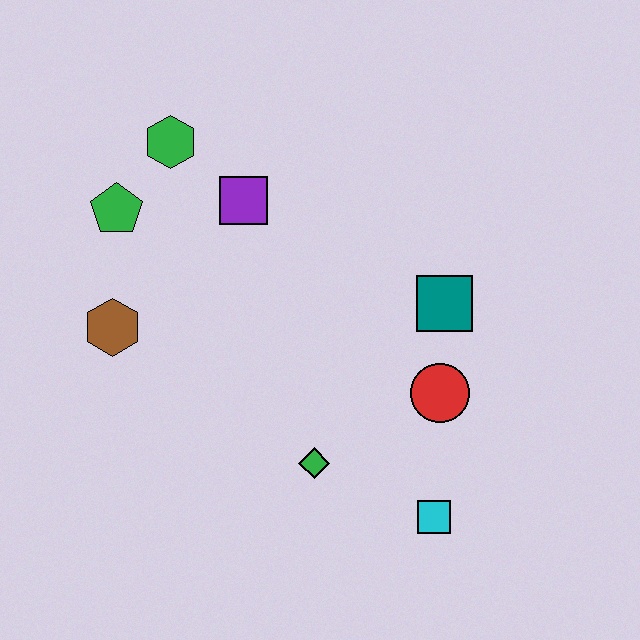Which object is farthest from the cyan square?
The green hexagon is farthest from the cyan square.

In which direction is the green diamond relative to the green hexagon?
The green diamond is below the green hexagon.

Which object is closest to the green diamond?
The cyan square is closest to the green diamond.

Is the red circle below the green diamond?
No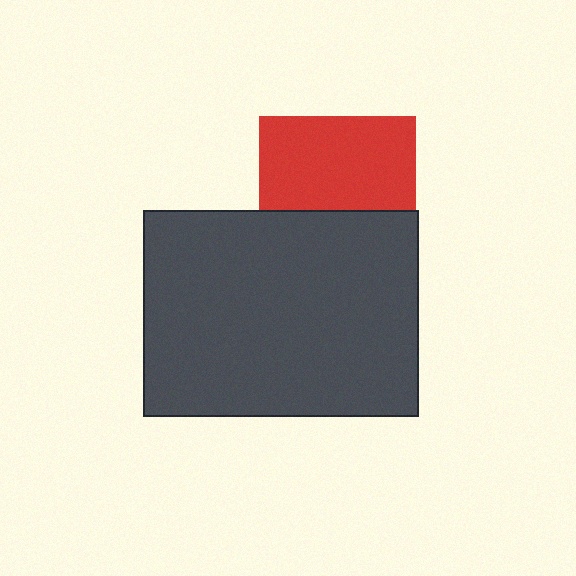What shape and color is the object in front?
The object in front is a dark gray rectangle.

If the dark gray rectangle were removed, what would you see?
You would see the complete red square.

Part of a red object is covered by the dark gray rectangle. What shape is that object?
It is a square.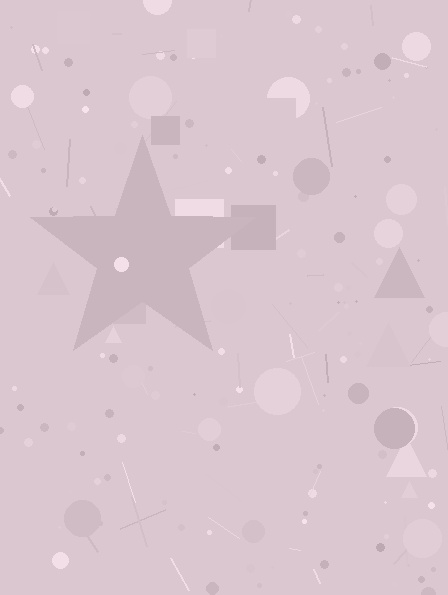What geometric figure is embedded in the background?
A star is embedded in the background.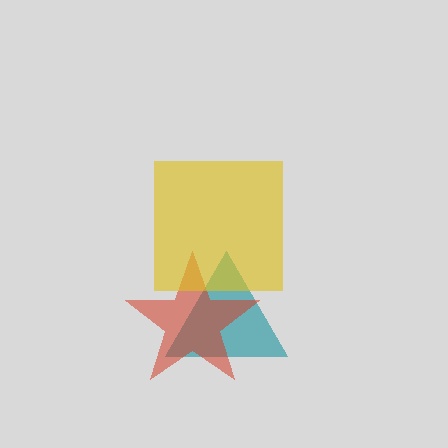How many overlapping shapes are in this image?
There are 3 overlapping shapes in the image.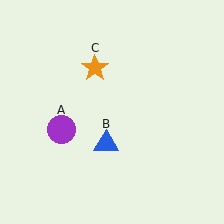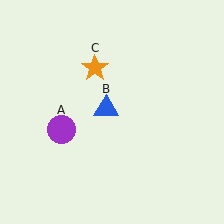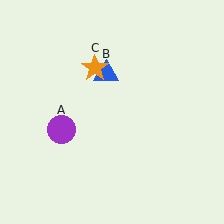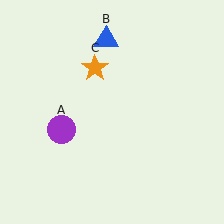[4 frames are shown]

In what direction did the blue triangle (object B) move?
The blue triangle (object B) moved up.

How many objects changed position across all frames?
1 object changed position: blue triangle (object B).